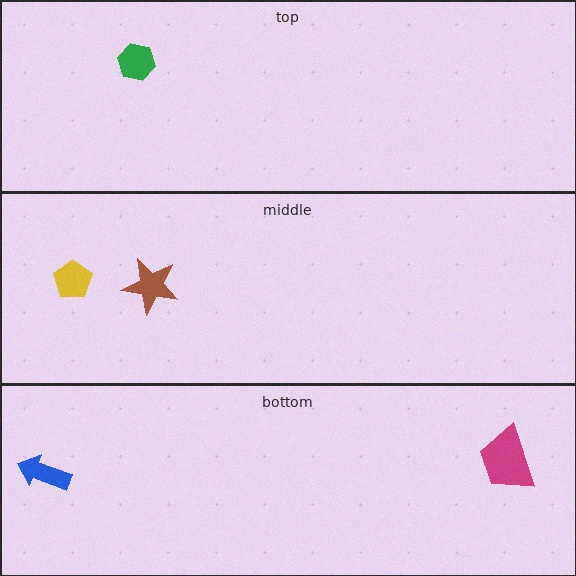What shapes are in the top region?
The green hexagon.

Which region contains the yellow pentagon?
The middle region.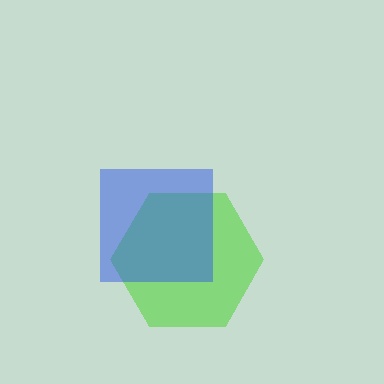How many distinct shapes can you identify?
There are 2 distinct shapes: a lime hexagon, a blue square.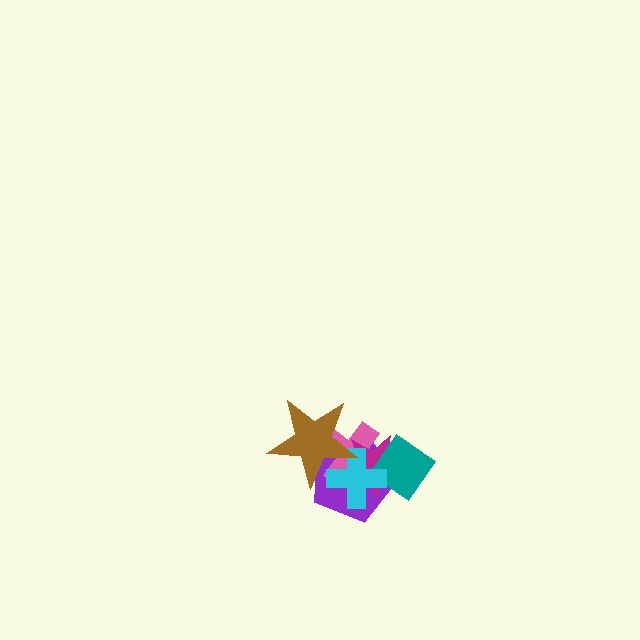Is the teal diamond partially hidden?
Yes, it is partially covered by another shape.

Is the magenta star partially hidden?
Yes, it is partially covered by another shape.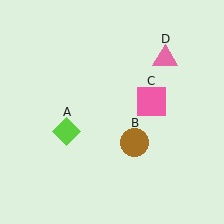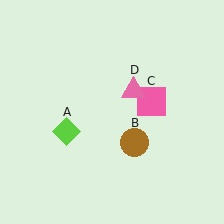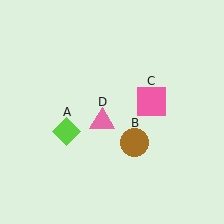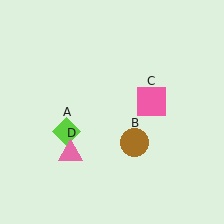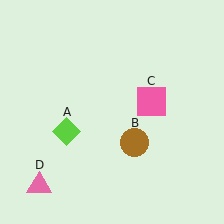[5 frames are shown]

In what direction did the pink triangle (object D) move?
The pink triangle (object D) moved down and to the left.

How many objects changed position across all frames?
1 object changed position: pink triangle (object D).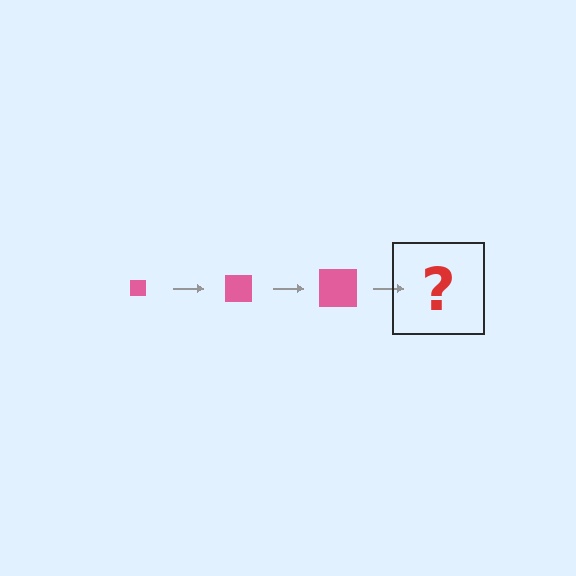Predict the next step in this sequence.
The next step is a pink square, larger than the previous one.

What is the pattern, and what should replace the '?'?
The pattern is that the square gets progressively larger each step. The '?' should be a pink square, larger than the previous one.